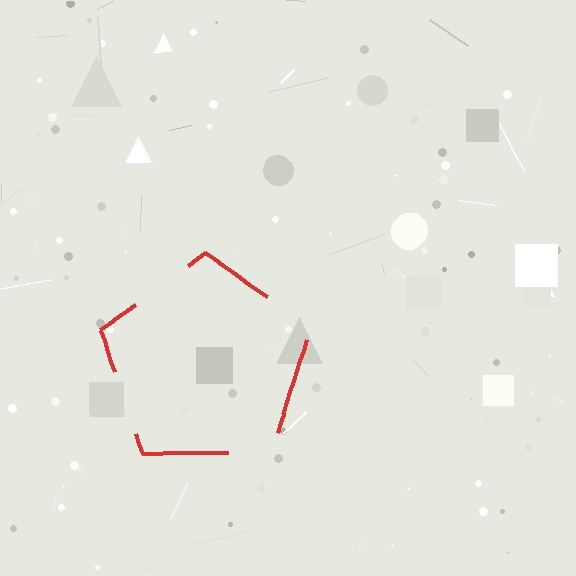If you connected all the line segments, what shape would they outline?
They would outline a pentagon.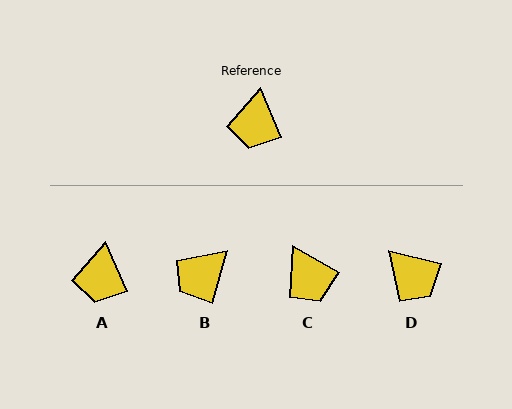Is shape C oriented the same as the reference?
No, it is off by about 37 degrees.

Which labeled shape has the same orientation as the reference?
A.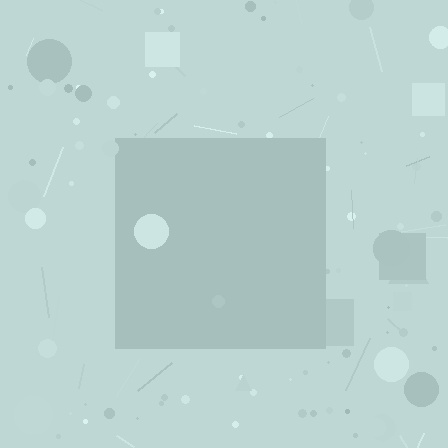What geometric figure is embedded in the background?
A square is embedded in the background.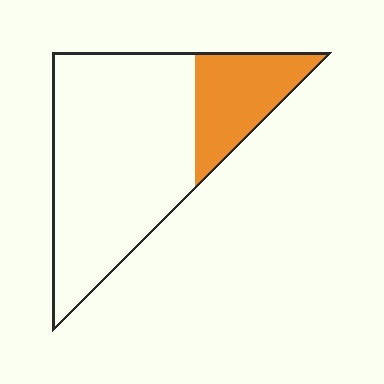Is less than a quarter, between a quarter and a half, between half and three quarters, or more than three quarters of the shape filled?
Less than a quarter.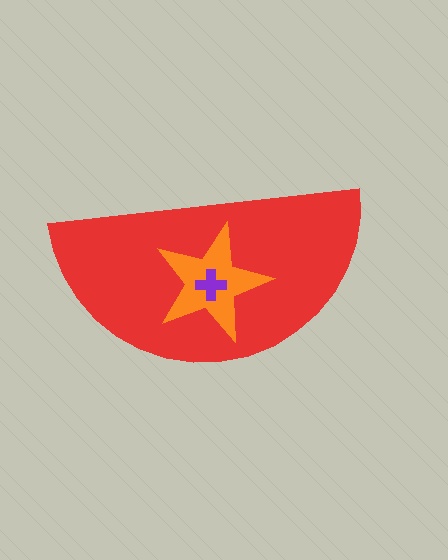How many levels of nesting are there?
3.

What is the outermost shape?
The red semicircle.